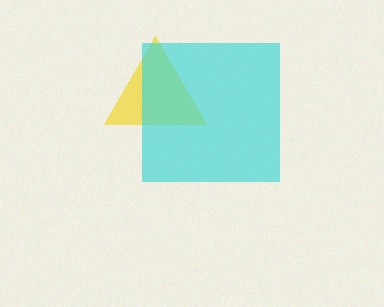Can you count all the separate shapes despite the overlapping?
Yes, there are 2 separate shapes.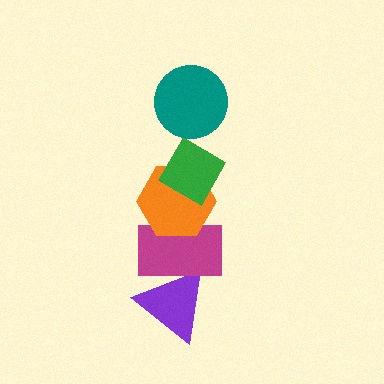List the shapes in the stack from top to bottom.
From top to bottom: the teal circle, the green diamond, the orange hexagon, the magenta rectangle, the purple triangle.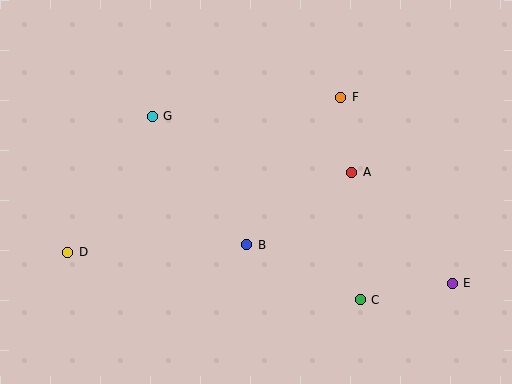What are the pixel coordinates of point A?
Point A is at (352, 172).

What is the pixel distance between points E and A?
The distance between E and A is 149 pixels.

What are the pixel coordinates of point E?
Point E is at (452, 283).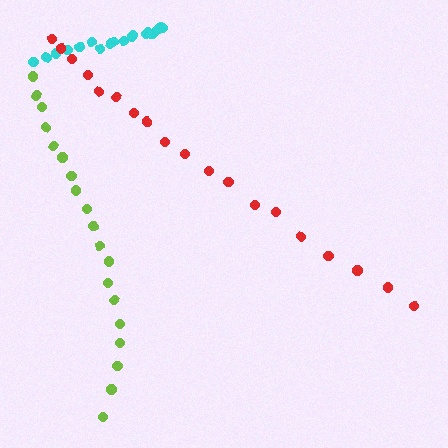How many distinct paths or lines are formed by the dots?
There are 3 distinct paths.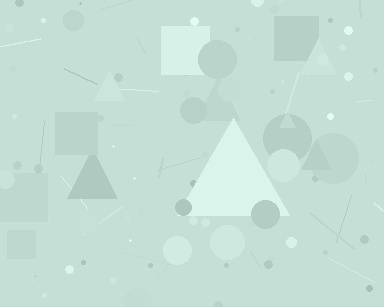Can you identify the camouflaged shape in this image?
The camouflaged shape is a triangle.